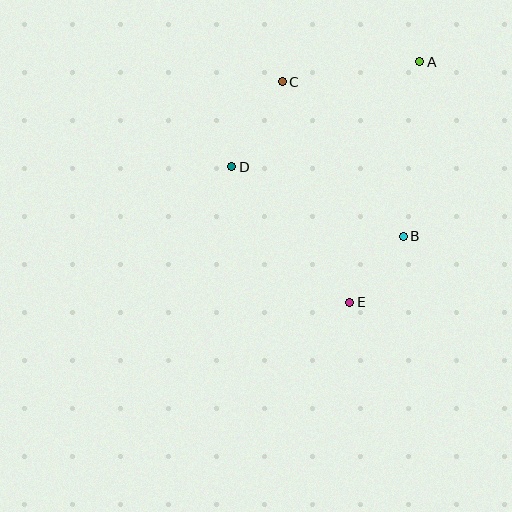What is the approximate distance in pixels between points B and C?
The distance between B and C is approximately 196 pixels.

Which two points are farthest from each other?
Points A and E are farthest from each other.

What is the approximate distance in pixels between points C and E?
The distance between C and E is approximately 231 pixels.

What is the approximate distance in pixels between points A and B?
The distance between A and B is approximately 175 pixels.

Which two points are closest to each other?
Points B and E are closest to each other.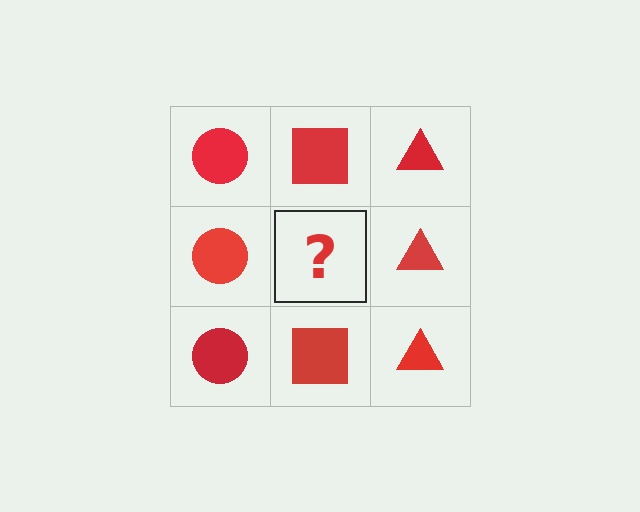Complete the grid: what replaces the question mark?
The question mark should be replaced with a red square.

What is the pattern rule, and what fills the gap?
The rule is that each column has a consistent shape. The gap should be filled with a red square.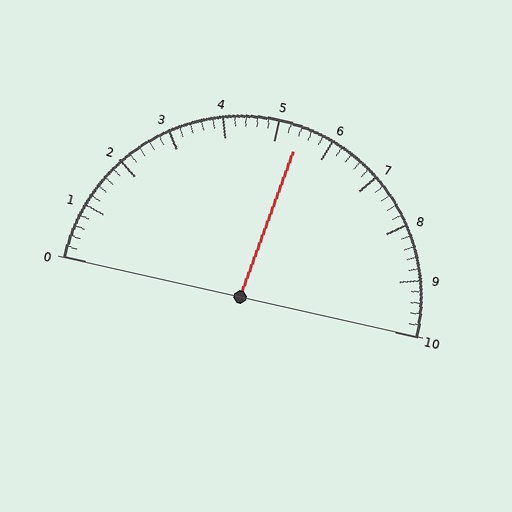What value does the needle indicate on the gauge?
The needle indicates approximately 5.4.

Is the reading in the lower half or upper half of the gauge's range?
The reading is in the upper half of the range (0 to 10).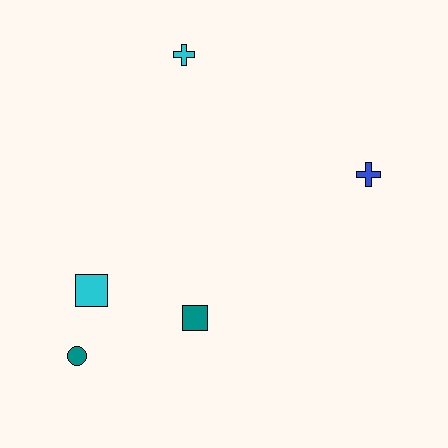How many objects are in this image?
There are 5 objects.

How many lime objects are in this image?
There are no lime objects.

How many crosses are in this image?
There are 2 crosses.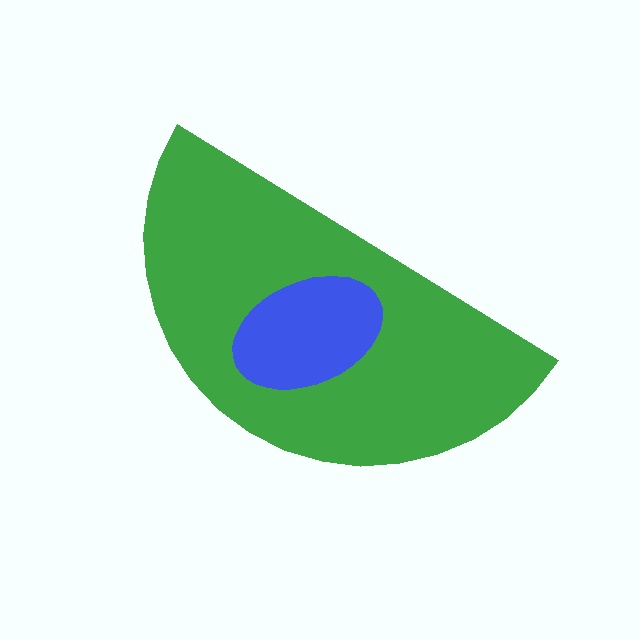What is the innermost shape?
The blue ellipse.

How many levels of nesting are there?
2.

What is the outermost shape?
The green semicircle.